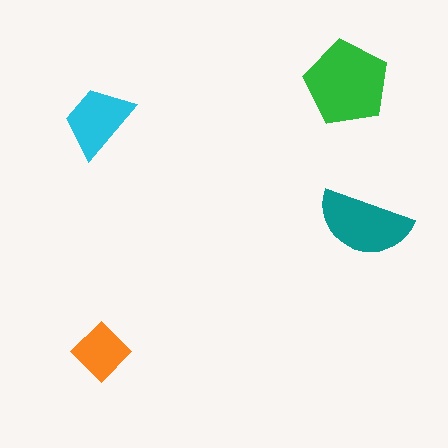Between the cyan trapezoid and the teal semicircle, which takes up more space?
The teal semicircle.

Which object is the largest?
The green pentagon.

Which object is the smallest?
The orange diamond.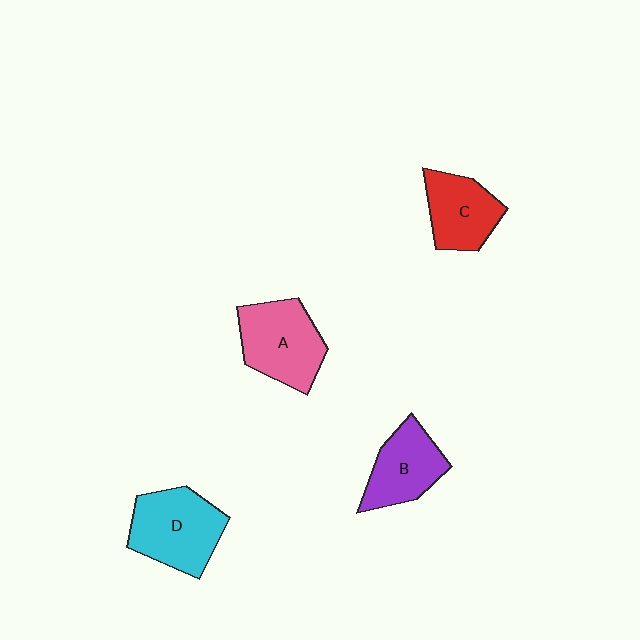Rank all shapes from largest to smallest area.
From largest to smallest: D (cyan), A (pink), B (purple), C (red).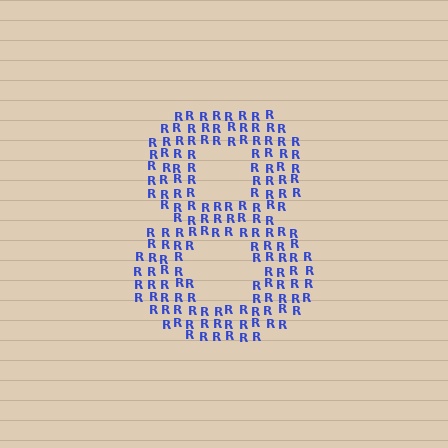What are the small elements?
The small elements are letter R's.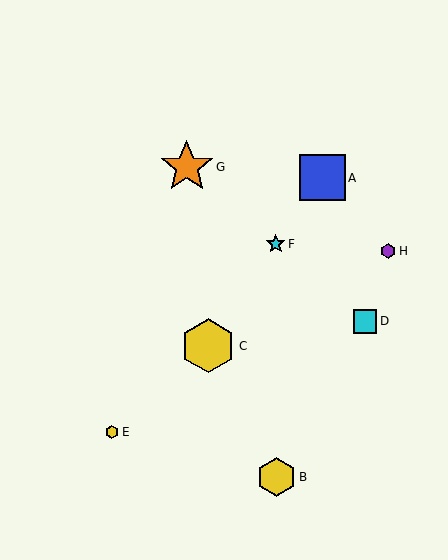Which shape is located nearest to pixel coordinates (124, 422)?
The yellow hexagon (labeled E) at (112, 432) is nearest to that location.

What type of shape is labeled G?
Shape G is an orange star.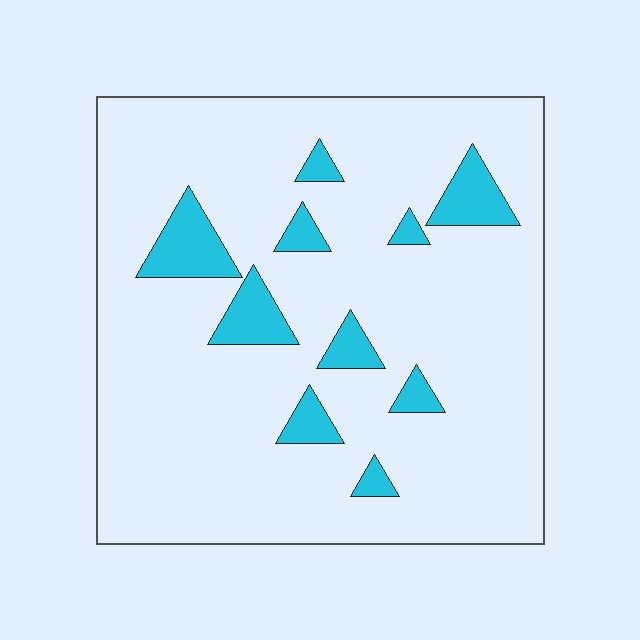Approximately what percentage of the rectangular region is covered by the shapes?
Approximately 10%.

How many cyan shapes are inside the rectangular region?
10.